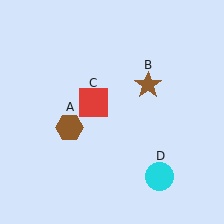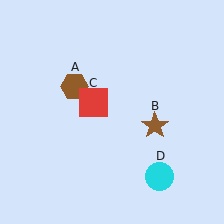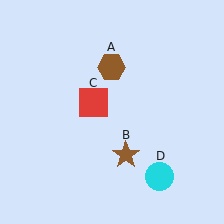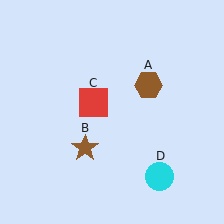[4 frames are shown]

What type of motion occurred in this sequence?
The brown hexagon (object A), brown star (object B) rotated clockwise around the center of the scene.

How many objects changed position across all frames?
2 objects changed position: brown hexagon (object A), brown star (object B).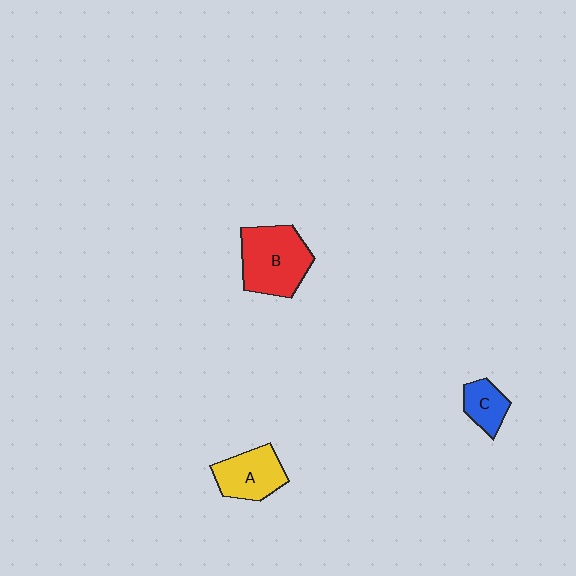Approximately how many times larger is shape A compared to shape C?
Approximately 1.6 times.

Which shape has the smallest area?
Shape C (blue).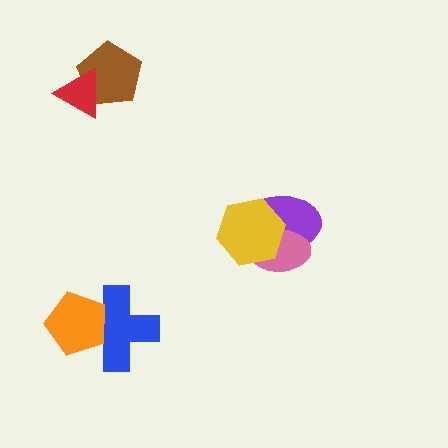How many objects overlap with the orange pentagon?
1 object overlaps with the orange pentagon.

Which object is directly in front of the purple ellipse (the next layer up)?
The pink ellipse is directly in front of the purple ellipse.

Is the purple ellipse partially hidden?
Yes, it is partially covered by another shape.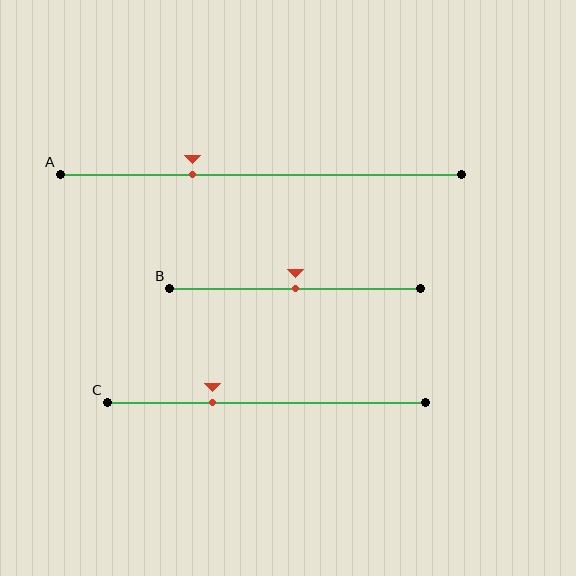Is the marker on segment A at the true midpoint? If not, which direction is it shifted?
No, the marker on segment A is shifted to the left by about 17% of the segment length.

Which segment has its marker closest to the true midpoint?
Segment B has its marker closest to the true midpoint.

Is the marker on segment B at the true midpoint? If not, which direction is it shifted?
Yes, the marker on segment B is at the true midpoint.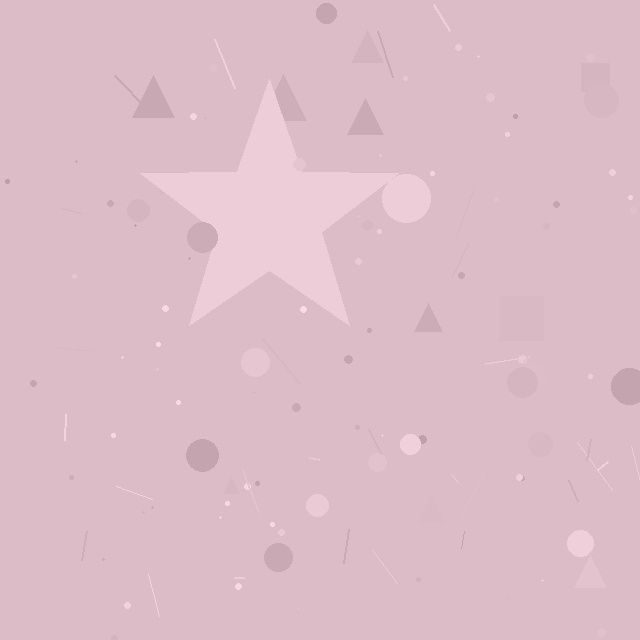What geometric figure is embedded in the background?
A star is embedded in the background.